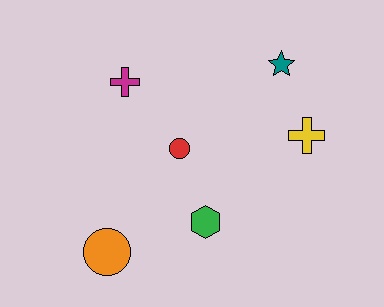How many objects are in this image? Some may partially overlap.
There are 6 objects.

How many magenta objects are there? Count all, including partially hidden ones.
There is 1 magenta object.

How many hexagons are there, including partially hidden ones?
There is 1 hexagon.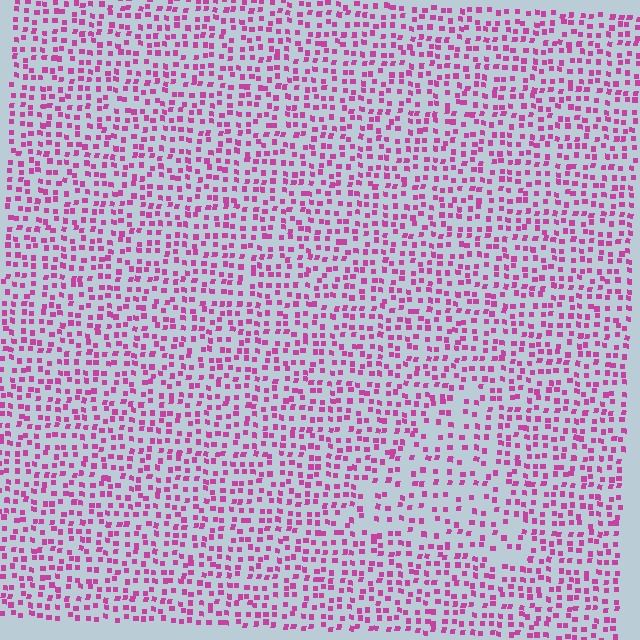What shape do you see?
I see a triangle.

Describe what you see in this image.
The image contains small magenta elements arranged at two different densities. A triangle-shaped region is visible where the elements are less densely packed than the surrounding area.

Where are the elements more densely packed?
The elements are more densely packed outside the triangle boundary.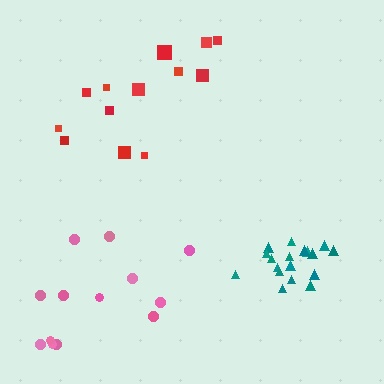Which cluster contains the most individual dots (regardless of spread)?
Teal (18).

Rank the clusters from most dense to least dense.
teal, red, pink.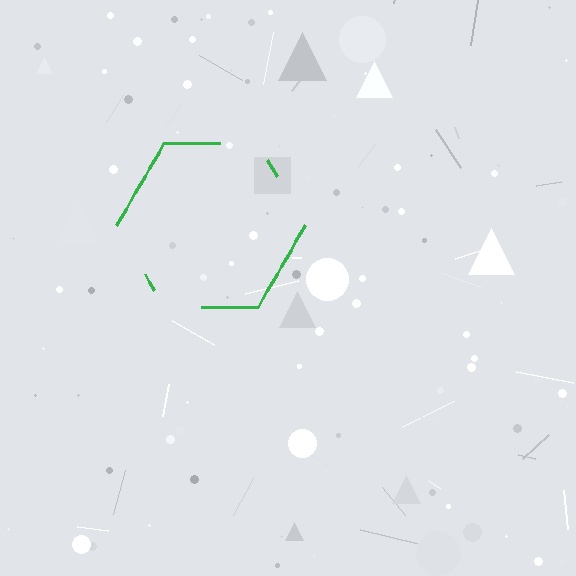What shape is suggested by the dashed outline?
The dashed outline suggests a hexagon.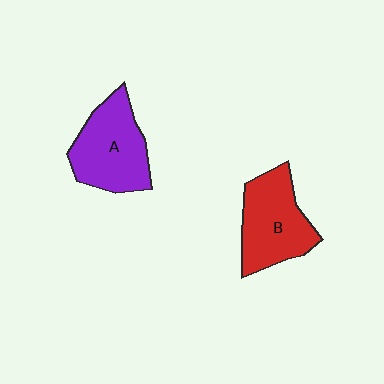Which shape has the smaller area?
Shape B (red).